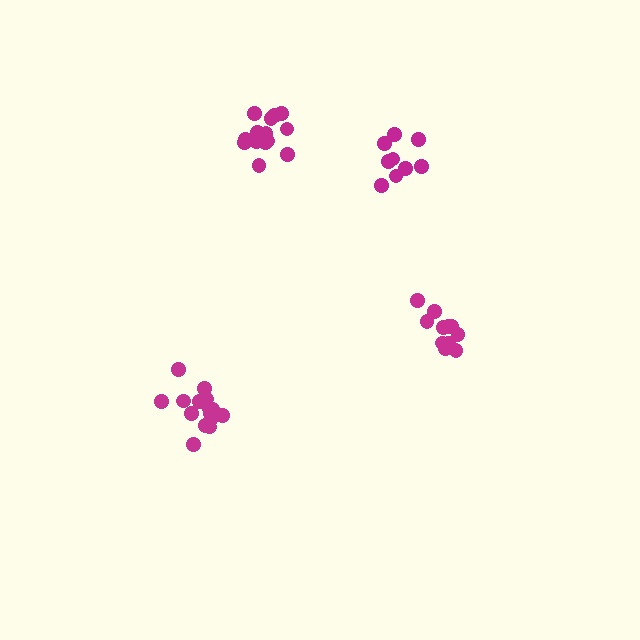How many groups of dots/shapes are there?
There are 4 groups.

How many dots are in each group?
Group 1: 9 dots, Group 2: 11 dots, Group 3: 15 dots, Group 4: 15 dots (50 total).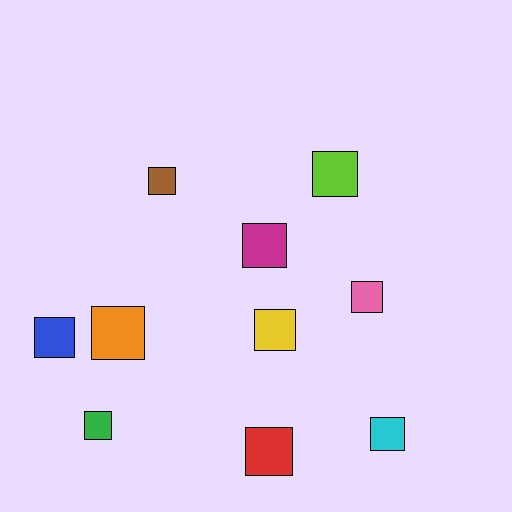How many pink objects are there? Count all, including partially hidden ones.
There is 1 pink object.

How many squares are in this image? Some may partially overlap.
There are 10 squares.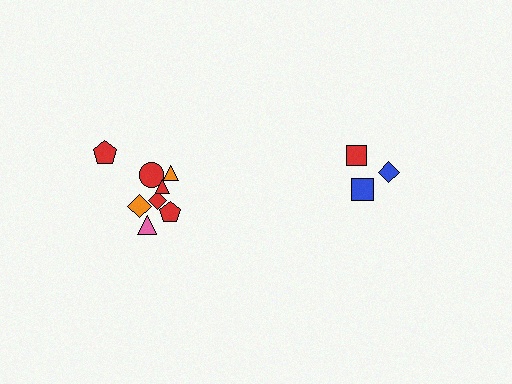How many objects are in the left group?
There are 8 objects.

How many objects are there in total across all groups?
There are 11 objects.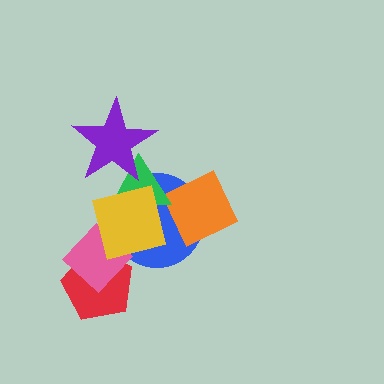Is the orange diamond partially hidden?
Yes, it is partially covered by another shape.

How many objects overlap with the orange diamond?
3 objects overlap with the orange diamond.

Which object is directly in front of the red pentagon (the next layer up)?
The pink diamond is directly in front of the red pentagon.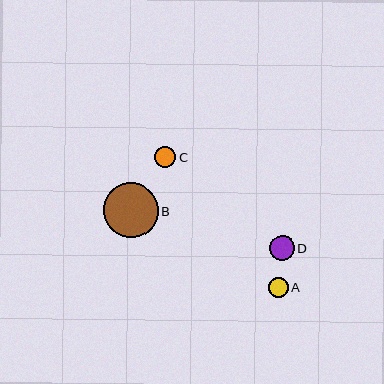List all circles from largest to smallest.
From largest to smallest: B, D, C, A.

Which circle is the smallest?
Circle A is the smallest with a size of approximately 20 pixels.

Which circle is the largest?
Circle B is the largest with a size of approximately 54 pixels.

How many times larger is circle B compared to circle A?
Circle B is approximately 2.7 times the size of circle A.